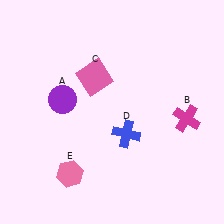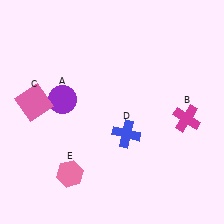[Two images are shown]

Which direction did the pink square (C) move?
The pink square (C) moved left.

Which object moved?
The pink square (C) moved left.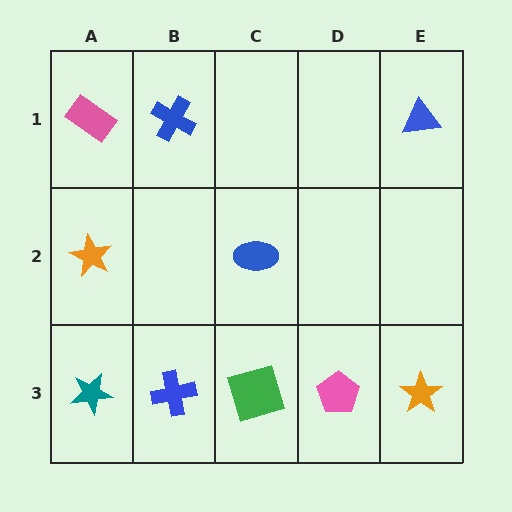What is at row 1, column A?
A pink rectangle.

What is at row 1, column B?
A blue cross.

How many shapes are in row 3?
5 shapes.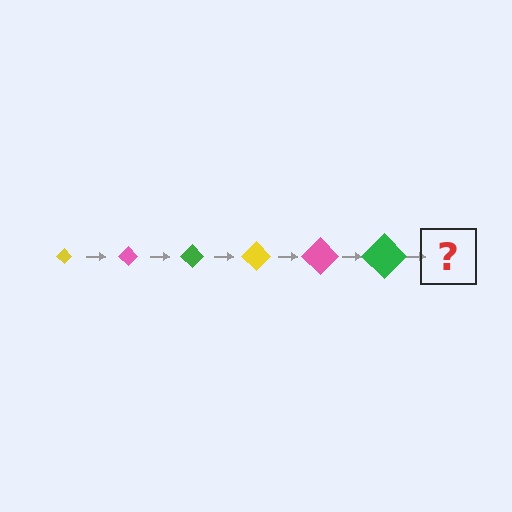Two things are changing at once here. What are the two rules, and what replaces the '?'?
The two rules are that the diamond grows larger each step and the color cycles through yellow, pink, and green. The '?' should be a yellow diamond, larger than the previous one.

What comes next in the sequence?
The next element should be a yellow diamond, larger than the previous one.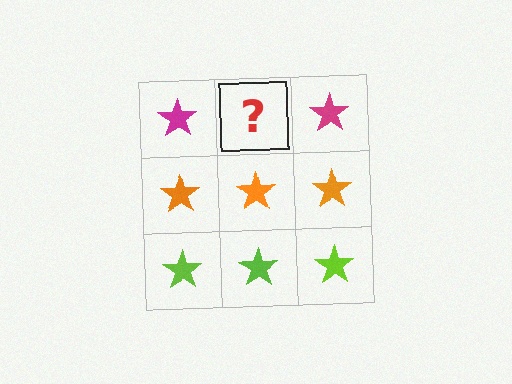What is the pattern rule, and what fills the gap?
The rule is that each row has a consistent color. The gap should be filled with a magenta star.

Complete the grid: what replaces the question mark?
The question mark should be replaced with a magenta star.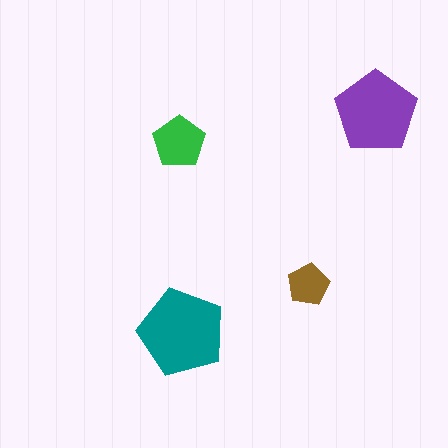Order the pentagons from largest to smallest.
the teal one, the purple one, the green one, the brown one.